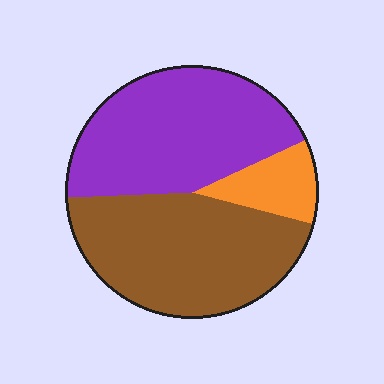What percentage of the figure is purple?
Purple covers about 45% of the figure.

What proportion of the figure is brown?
Brown covers 45% of the figure.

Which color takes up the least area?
Orange, at roughly 10%.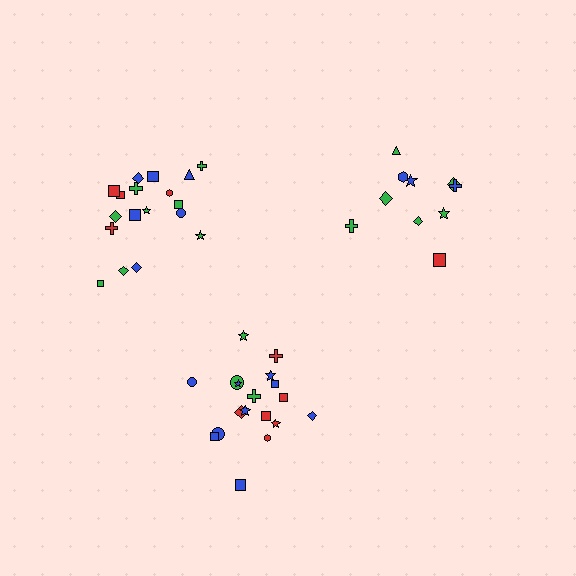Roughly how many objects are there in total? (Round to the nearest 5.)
Roughly 45 objects in total.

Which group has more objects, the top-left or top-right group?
The top-left group.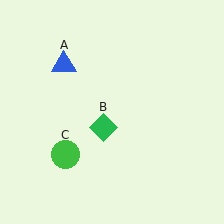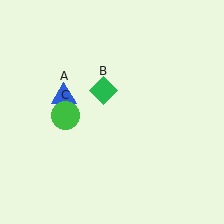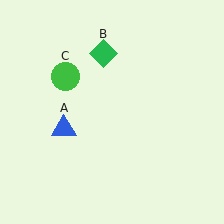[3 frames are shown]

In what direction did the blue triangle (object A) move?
The blue triangle (object A) moved down.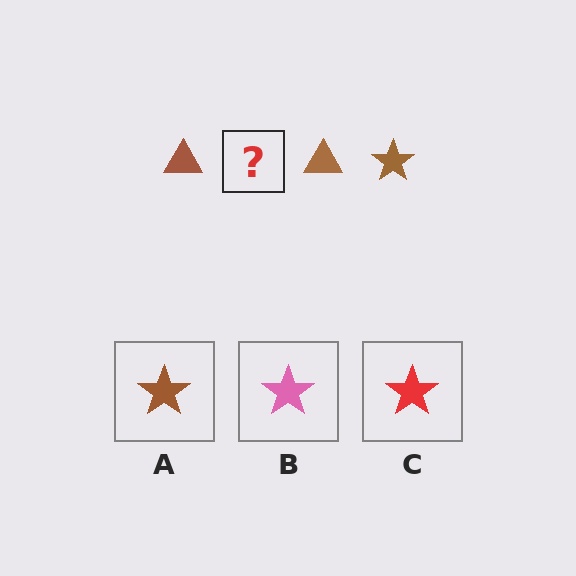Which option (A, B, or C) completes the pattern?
A.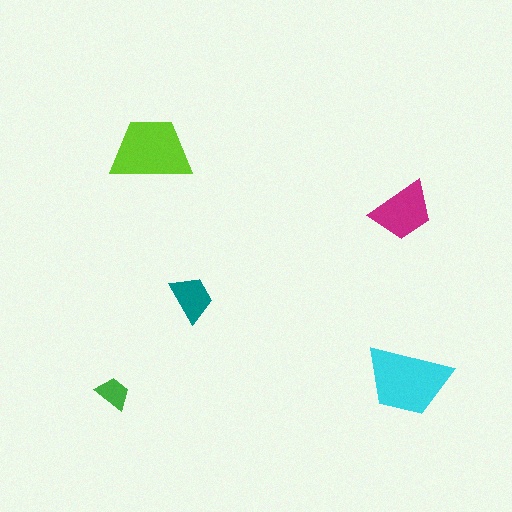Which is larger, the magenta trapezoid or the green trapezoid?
The magenta one.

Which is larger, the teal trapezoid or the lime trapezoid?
The lime one.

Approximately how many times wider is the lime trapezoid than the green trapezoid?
About 2.5 times wider.